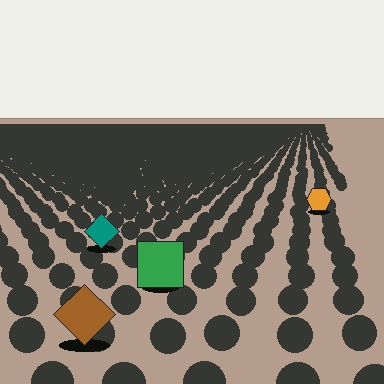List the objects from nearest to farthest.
From nearest to farthest: the brown diamond, the green square, the teal diamond, the orange hexagon.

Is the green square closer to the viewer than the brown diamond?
No. The brown diamond is closer — you can tell from the texture gradient: the ground texture is coarser near it.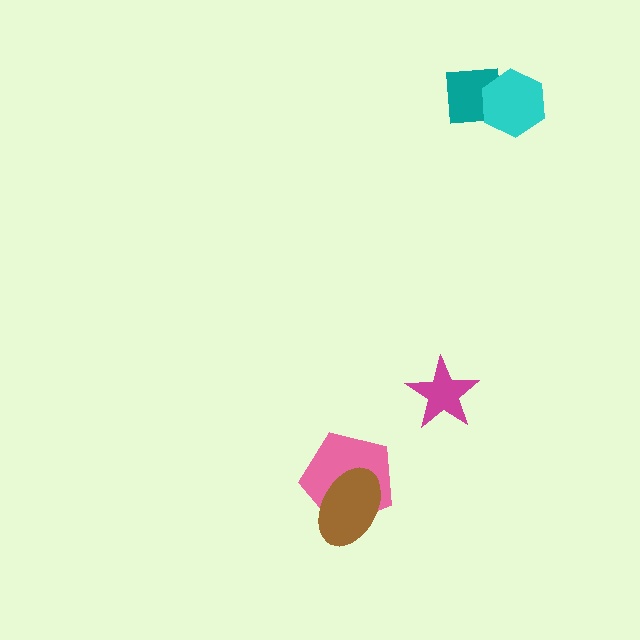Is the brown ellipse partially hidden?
No, no other shape covers it.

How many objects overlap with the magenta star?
0 objects overlap with the magenta star.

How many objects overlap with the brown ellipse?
1 object overlaps with the brown ellipse.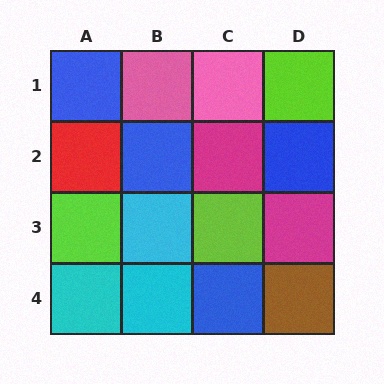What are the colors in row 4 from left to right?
Cyan, cyan, blue, brown.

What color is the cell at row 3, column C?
Lime.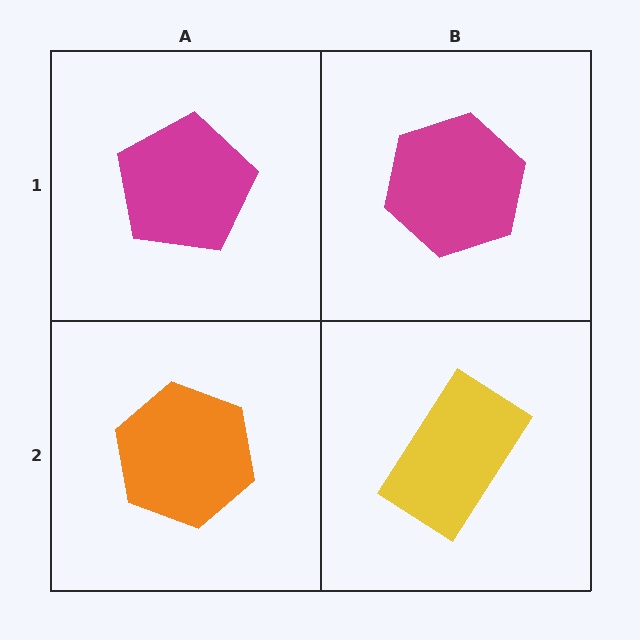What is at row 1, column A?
A magenta pentagon.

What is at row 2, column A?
An orange hexagon.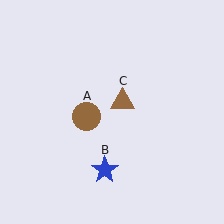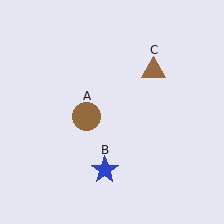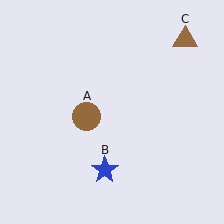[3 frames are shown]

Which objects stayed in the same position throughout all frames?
Brown circle (object A) and blue star (object B) remained stationary.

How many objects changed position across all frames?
1 object changed position: brown triangle (object C).